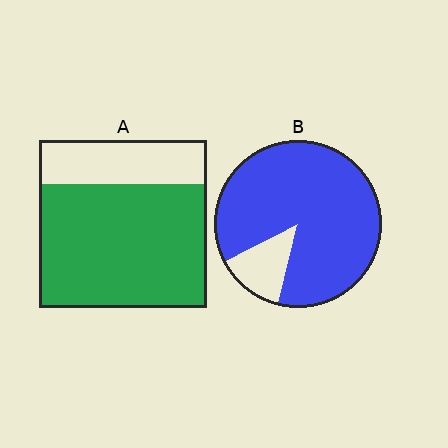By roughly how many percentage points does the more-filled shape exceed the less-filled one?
By roughly 15 percentage points (B over A).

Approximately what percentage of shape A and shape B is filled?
A is approximately 75% and B is approximately 85%.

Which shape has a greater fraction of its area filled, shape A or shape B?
Shape B.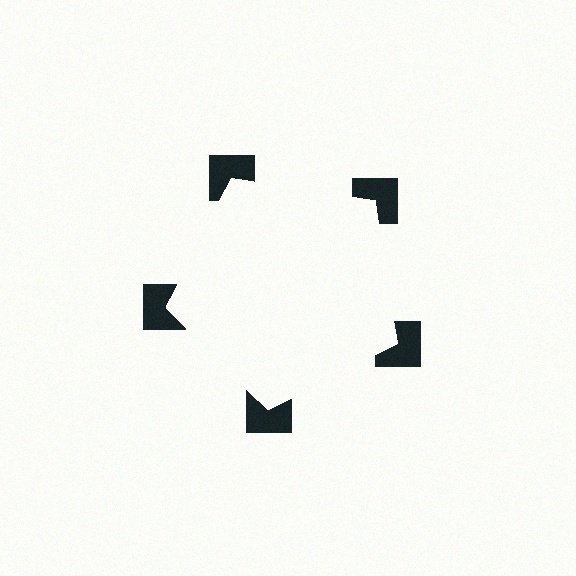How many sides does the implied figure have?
5 sides.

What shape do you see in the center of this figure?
An illusory pentagon — its edges are inferred from the aligned wedge cuts in the notched squares, not physically drawn.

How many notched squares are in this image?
There are 5 — one at each vertex of the illusory pentagon.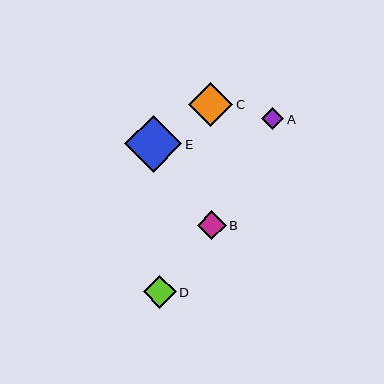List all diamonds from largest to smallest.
From largest to smallest: E, C, D, B, A.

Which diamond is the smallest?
Diamond A is the smallest with a size of approximately 22 pixels.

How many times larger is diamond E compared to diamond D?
Diamond E is approximately 1.7 times the size of diamond D.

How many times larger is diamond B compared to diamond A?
Diamond B is approximately 1.3 times the size of diamond A.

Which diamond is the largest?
Diamond E is the largest with a size of approximately 57 pixels.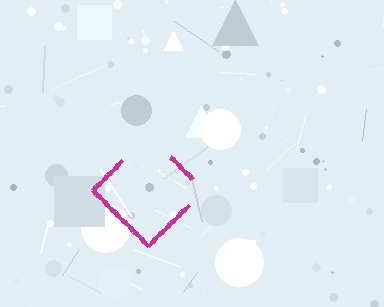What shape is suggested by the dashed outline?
The dashed outline suggests a diamond.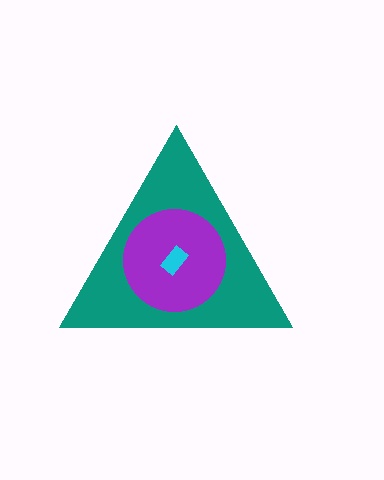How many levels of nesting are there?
3.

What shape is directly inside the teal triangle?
The purple circle.